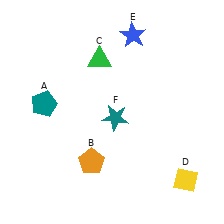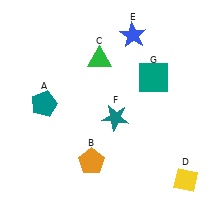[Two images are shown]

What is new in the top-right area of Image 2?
A teal square (G) was added in the top-right area of Image 2.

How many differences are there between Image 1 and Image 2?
There is 1 difference between the two images.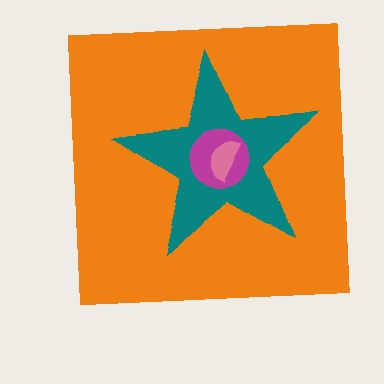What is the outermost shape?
The orange square.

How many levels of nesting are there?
4.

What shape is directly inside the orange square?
The teal star.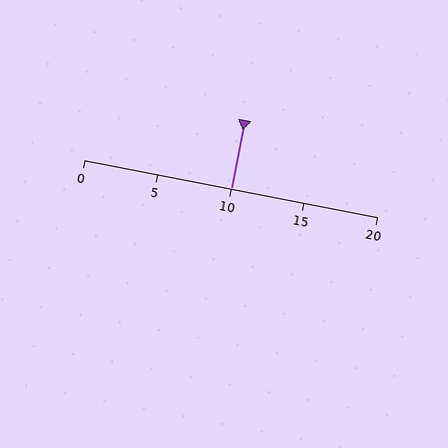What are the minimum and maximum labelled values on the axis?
The axis runs from 0 to 20.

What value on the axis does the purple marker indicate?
The marker indicates approximately 10.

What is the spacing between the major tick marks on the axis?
The major ticks are spaced 5 apart.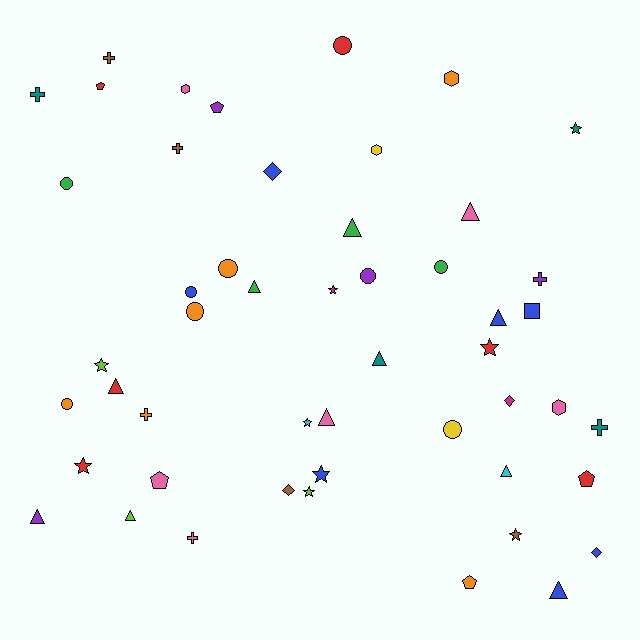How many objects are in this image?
There are 50 objects.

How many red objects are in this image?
There are 6 red objects.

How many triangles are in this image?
There are 11 triangles.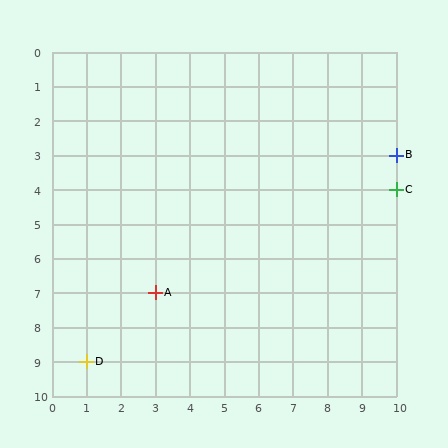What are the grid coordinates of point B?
Point B is at grid coordinates (10, 3).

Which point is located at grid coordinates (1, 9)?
Point D is at (1, 9).